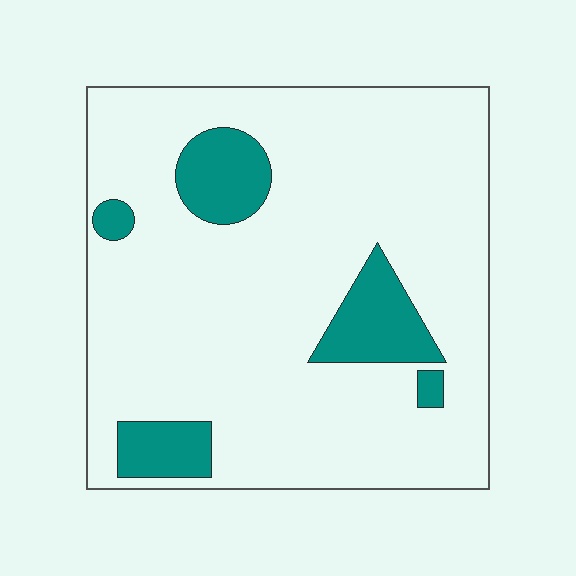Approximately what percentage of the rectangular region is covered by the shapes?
Approximately 15%.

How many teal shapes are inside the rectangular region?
5.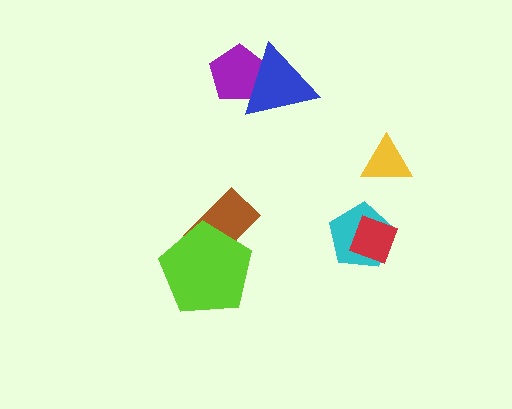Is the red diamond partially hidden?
No, no other shape covers it.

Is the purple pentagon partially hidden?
Yes, it is partially covered by another shape.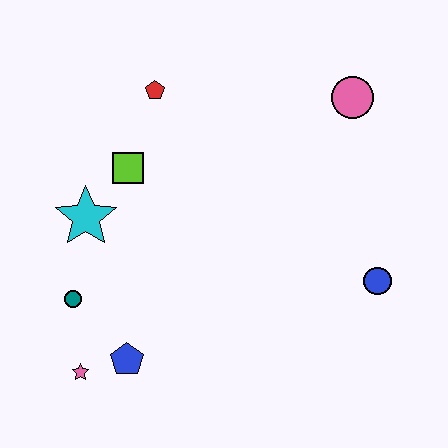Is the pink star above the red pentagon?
No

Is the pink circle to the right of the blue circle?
No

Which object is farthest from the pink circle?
The pink star is farthest from the pink circle.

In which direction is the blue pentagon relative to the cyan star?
The blue pentagon is below the cyan star.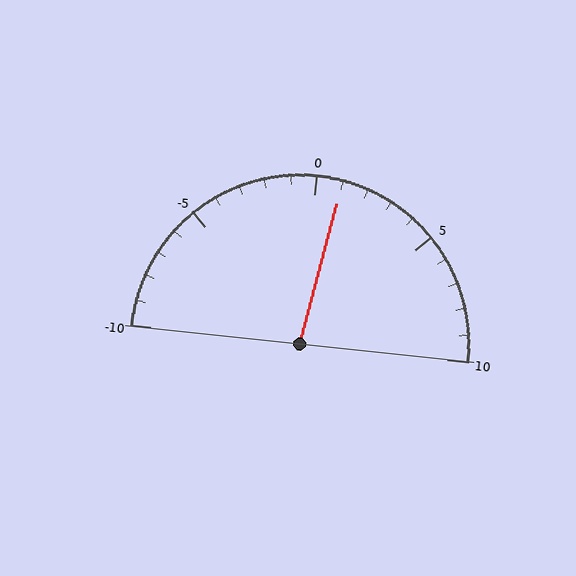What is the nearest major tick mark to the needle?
The nearest major tick mark is 0.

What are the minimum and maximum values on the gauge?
The gauge ranges from -10 to 10.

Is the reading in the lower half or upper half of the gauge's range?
The reading is in the upper half of the range (-10 to 10).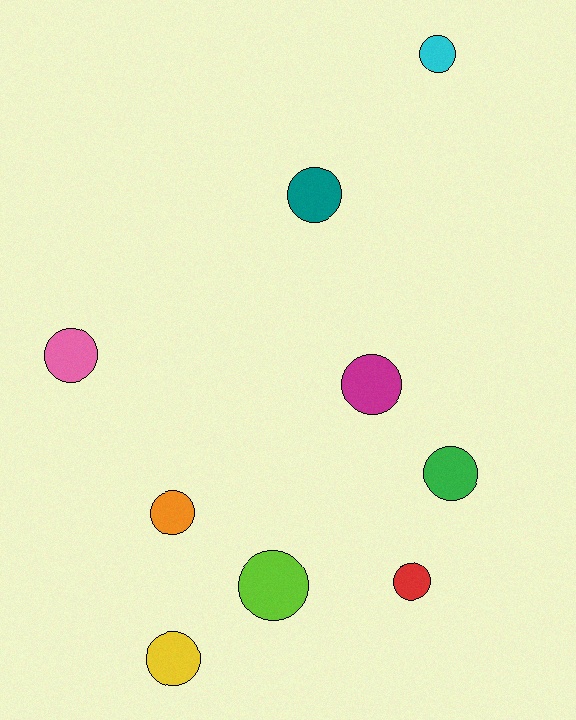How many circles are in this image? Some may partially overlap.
There are 9 circles.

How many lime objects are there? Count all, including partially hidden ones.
There is 1 lime object.